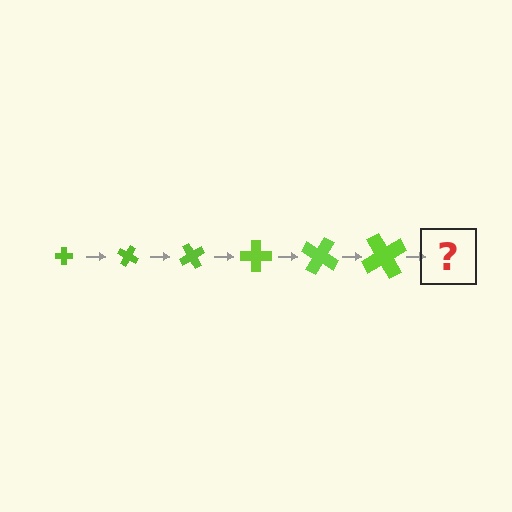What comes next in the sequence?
The next element should be a cross, larger than the previous one and rotated 180 degrees from the start.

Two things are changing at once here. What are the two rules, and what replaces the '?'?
The two rules are that the cross grows larger each step and it rotates 30 degrees each step. The '?' should be a cross, larger than the previous one and rotated 180 degrees from the start.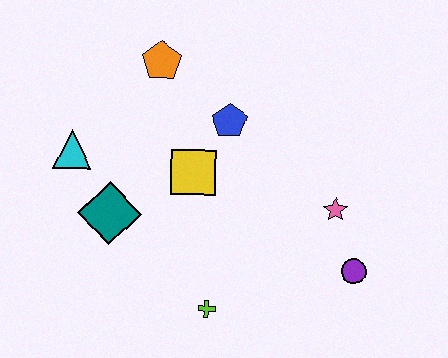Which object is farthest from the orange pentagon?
The purple circle is farthest from the orange pentagon.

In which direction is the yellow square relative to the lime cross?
The yellow square is above the lime cross.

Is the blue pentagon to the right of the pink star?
No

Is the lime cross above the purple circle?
No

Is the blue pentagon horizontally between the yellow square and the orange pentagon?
No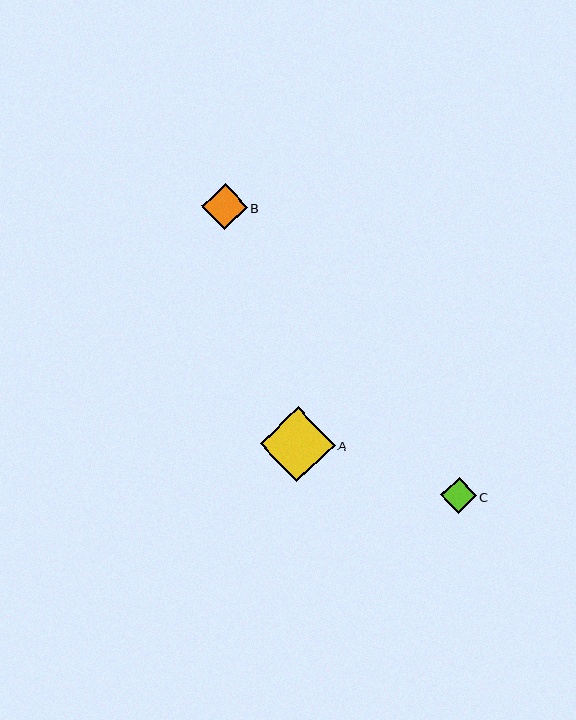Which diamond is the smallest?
Diamond C is the smallest with a size of approximately 36 pixels.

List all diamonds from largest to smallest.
From largest to smallest: A, B, C.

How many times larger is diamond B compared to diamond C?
Diamond B is approximately 1.3 times the size of diamond C.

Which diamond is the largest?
Diamond A is the largest with a size of approximately 74 pixels.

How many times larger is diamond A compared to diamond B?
Diamond A is approximately 1.6 times the size of diamond B.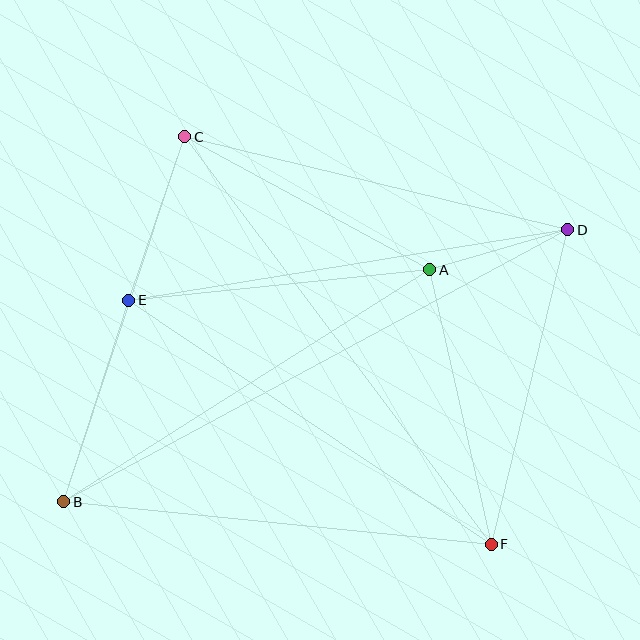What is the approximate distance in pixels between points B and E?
The distance between B and E is approximately 211 pixels.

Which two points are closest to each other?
Points A and D are closest to each other.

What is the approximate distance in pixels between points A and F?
The distance between A and F is approximately 281 pixels.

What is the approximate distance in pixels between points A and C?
The distance between A and C is approximately 279 pixels.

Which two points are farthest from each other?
Points B and D are farthest from each other.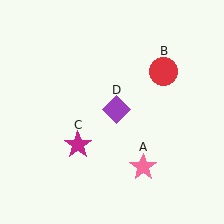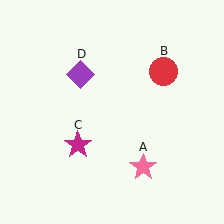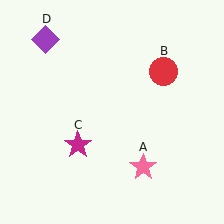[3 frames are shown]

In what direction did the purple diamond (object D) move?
The purple diamond (object D) moved up and to the left.